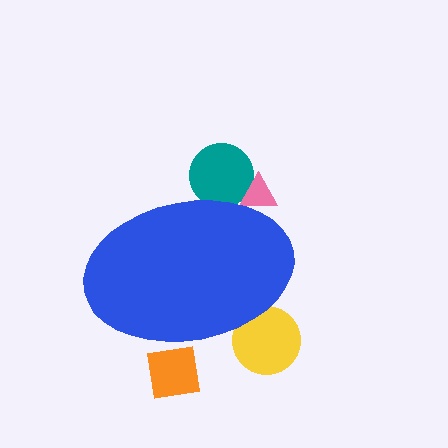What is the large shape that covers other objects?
A blue ellipse.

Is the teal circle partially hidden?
Yes, the teal circle is partially hidden behind the blue ellipse.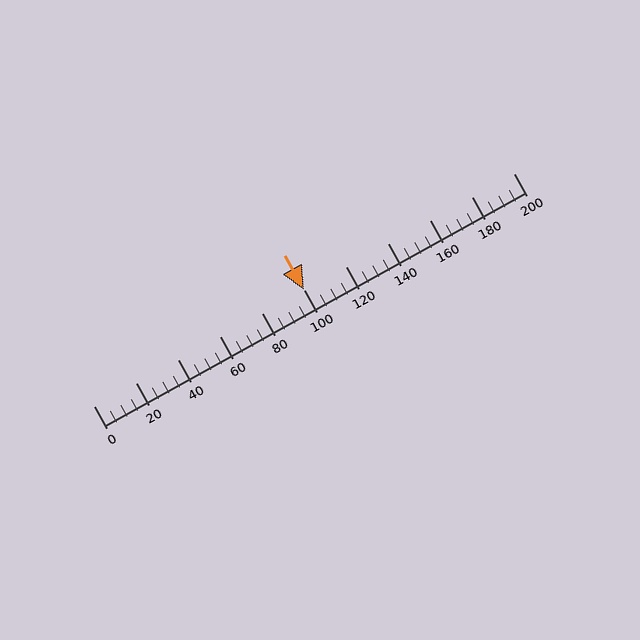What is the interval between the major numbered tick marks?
The major tick marks are spaced 20 units apart.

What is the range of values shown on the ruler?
The ruler shows values from 0 to 200.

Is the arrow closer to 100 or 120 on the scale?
The arrow is closer to 100.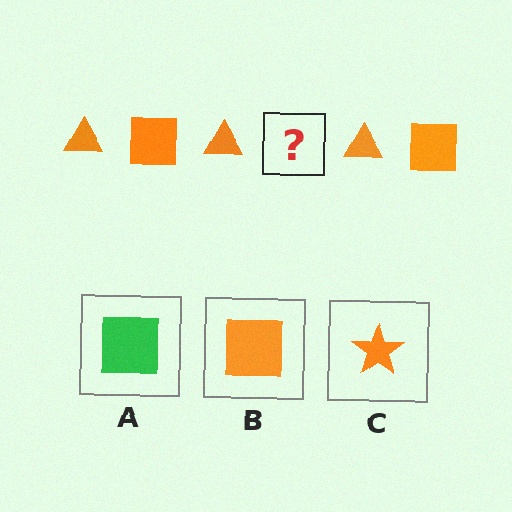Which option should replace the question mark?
Option B.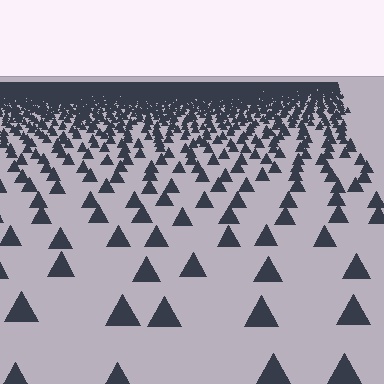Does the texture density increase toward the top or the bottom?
Density increases toward the top.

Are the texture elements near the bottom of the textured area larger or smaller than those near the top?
Larger. Near the bottom, elements are closer to the viewer and appear at a bigger on-screen size.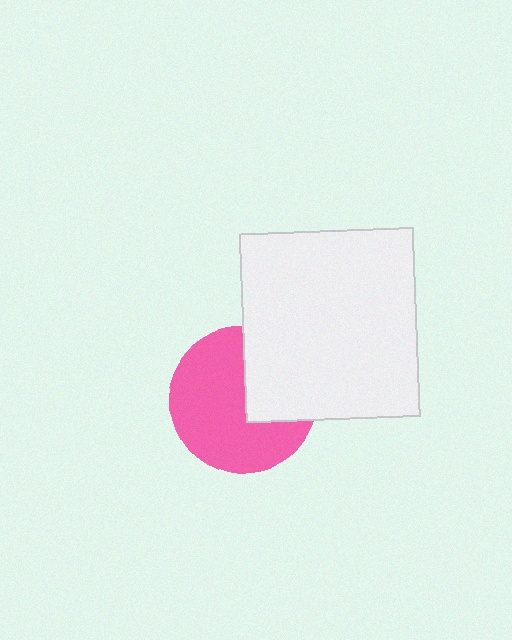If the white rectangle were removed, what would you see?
You would see the complete pink circle.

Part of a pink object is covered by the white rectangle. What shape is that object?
It is a circle.